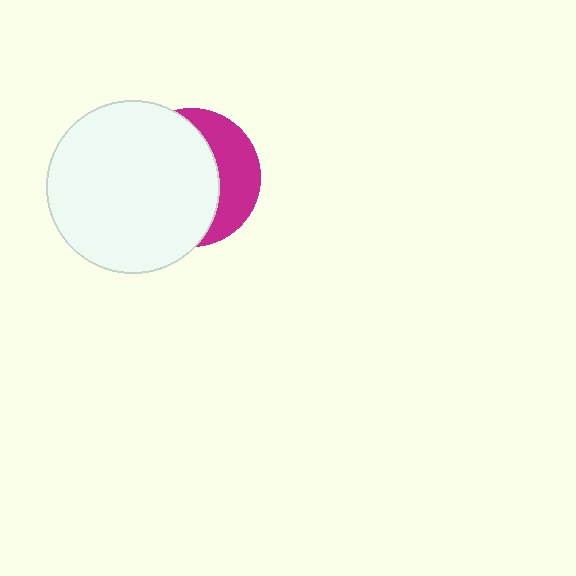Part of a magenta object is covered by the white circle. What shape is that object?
It is a circle.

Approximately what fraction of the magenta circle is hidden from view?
Roughly 66% of the magenta circle is hidden behind the white circle.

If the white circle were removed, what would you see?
You would see the complete magenta circle.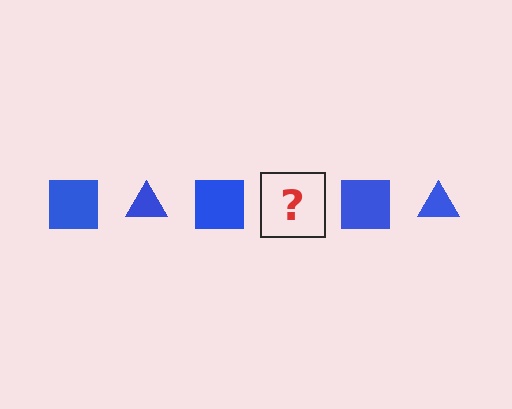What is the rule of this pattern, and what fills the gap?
The rule is that the pattern cycles through square, triangle shapes in blue. The gap should be filled with a blue triangle.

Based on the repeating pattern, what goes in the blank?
The blank should be a blue triangle.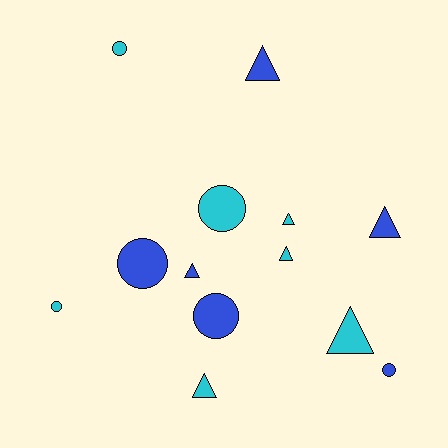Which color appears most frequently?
Cyan, with 7 objects.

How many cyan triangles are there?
There are 4 cyan triangles.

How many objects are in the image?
There are 13 objects.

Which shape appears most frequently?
Triangle, with 7 objects.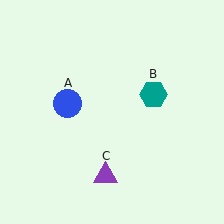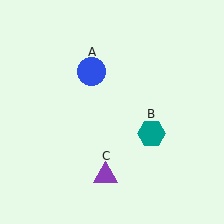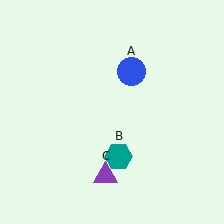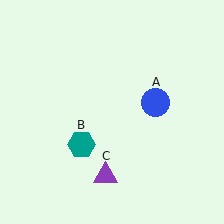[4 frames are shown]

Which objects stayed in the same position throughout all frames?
Purple triangle (object C) remained stationary.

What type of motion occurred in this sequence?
The blue circle (object A), teal hexagon (object B) rotated clockwise around the center of the scene.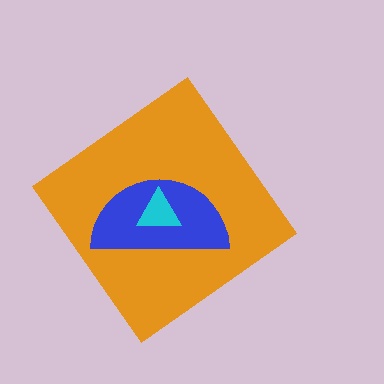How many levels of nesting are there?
3.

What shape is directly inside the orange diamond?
The blue semicircle.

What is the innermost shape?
The cyan triangle.